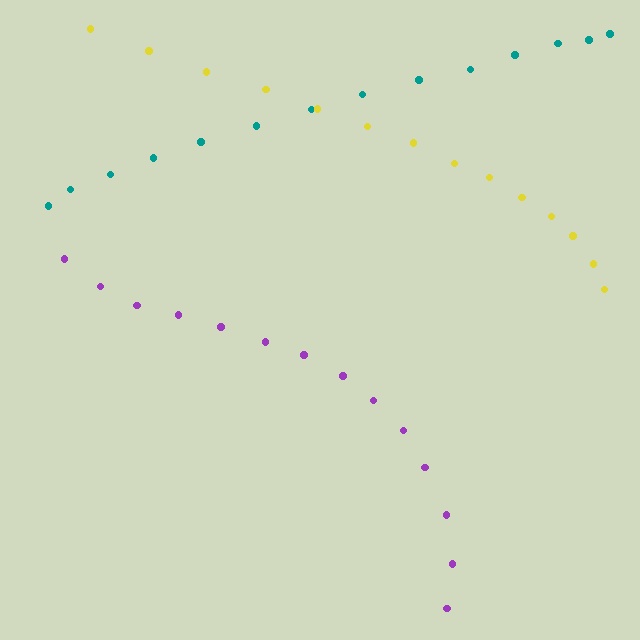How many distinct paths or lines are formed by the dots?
There are 3 distinct paths.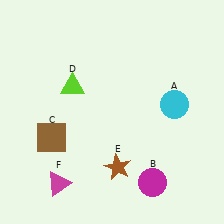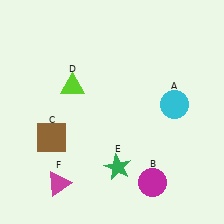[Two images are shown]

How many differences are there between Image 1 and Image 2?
There is 1 difference between the two images.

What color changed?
The star (E) changed from brown in Image 1 to green in Image 2.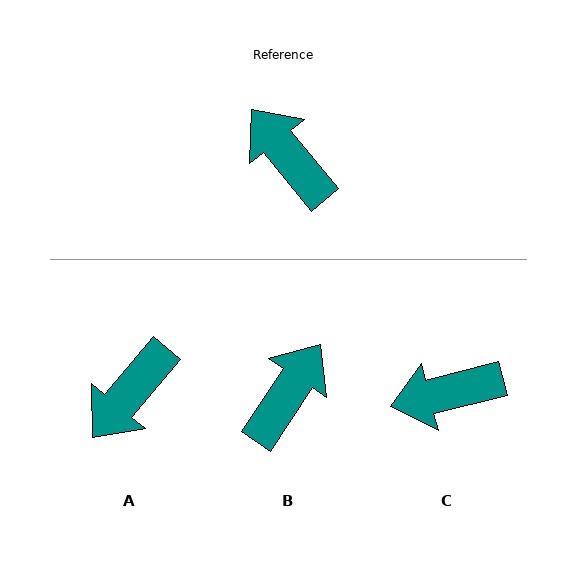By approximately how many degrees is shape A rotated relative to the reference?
Approximately 101 degrees counter-clockwise.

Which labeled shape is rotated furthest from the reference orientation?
A, about 101 degrees away.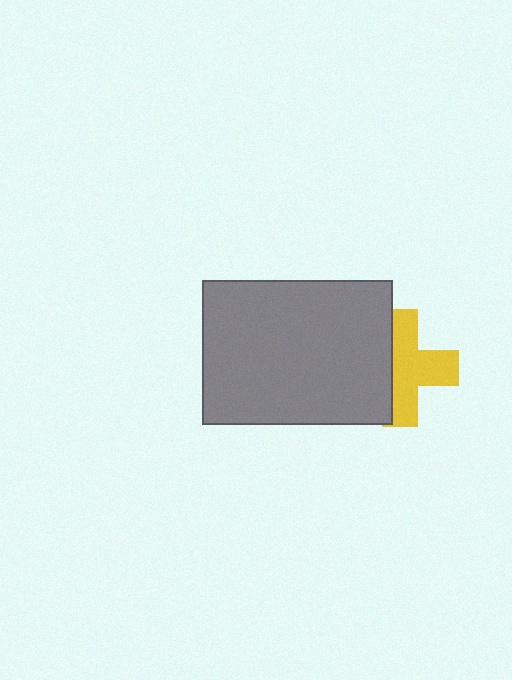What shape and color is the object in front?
The object in front is a gray rectangle.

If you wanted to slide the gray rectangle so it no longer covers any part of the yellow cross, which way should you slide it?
Slide it left — that is the most direct way to separate the two shapes.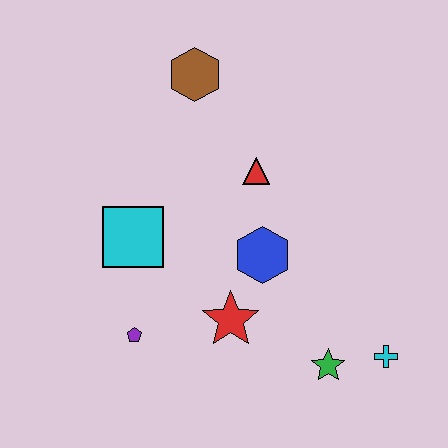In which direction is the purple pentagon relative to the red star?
The purple pentagon is to the left of the red star.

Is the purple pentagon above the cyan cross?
Yes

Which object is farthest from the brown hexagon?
The cyan cross is farthest from the brown hexagon.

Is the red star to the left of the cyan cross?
Yes